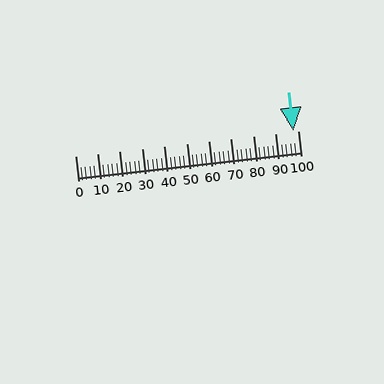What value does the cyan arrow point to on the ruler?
The cyan arrow points to approximately 98.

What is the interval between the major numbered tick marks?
The major tick marks are spaced 10 units apart.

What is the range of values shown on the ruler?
The ruler shows values from 0 to 100.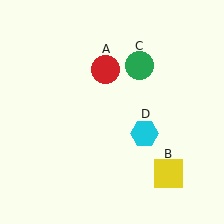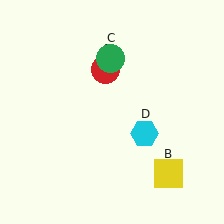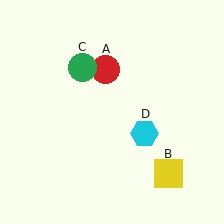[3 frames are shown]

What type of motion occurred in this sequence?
The green circle (object C) rotated counterclockwise around the center of the scene.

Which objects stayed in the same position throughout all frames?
Red circle (object A) and yellow square (object B) and cyan hexagon (object D) remained stationary.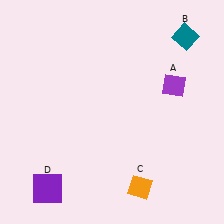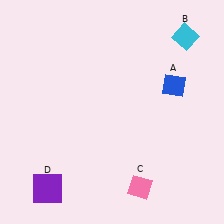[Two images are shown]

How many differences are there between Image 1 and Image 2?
There are 3 differences between the two images.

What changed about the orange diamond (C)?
In Image 1, C is orange. In Image 2, it changed to pink.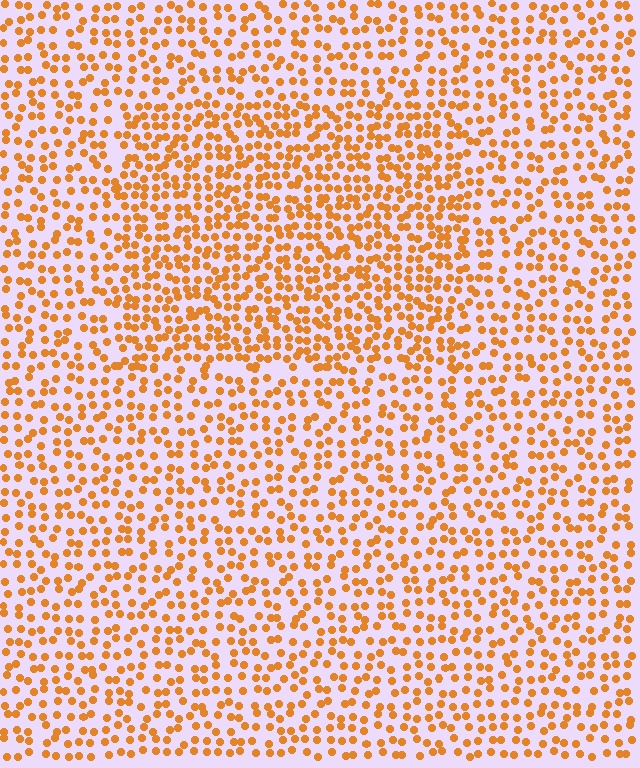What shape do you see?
I see a rectangle.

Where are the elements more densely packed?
The elements are more densely packed inside the rectangle boundary.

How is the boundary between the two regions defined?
The boundary is defined by a change in element density (approximately 1.5x ratio). All elements are the same color, size, and shape.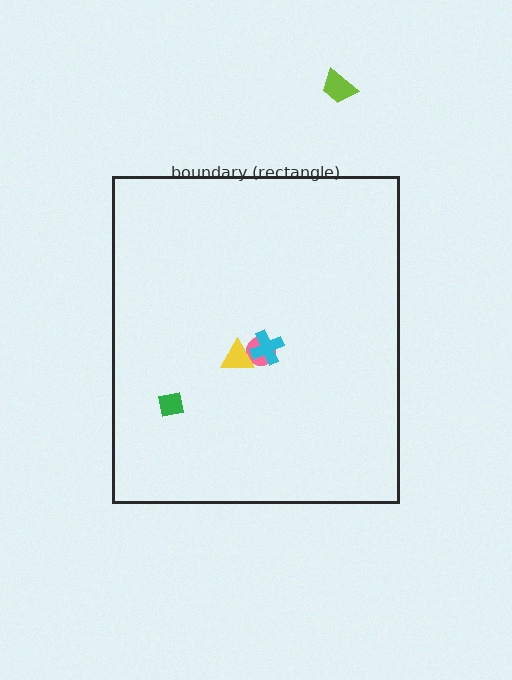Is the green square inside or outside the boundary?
Inside.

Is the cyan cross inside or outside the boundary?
Inside.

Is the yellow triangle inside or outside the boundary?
Inside.